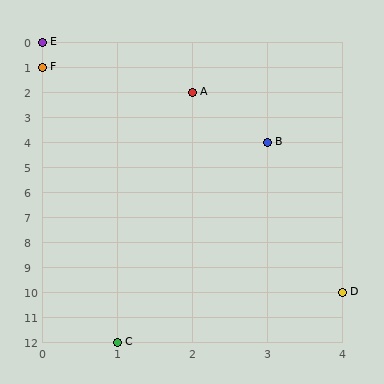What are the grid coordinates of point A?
Point A is at grid coordinates (2, 2).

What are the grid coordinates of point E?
Point E is at grid coordinates (0, 0).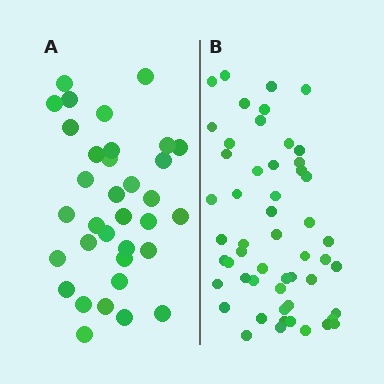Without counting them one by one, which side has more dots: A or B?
Region B (the right region) has more dots.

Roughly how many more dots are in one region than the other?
Region B has approximately 20 more dots than region A.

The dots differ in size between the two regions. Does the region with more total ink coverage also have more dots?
No. Region A has more total ink coverage because its dots are larger, but region B actually contains more individual dots. Total area can be misleading — the number of items is what matters here.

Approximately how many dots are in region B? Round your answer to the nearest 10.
About 50 dots. (The exact count is 53, which rounds to 50.)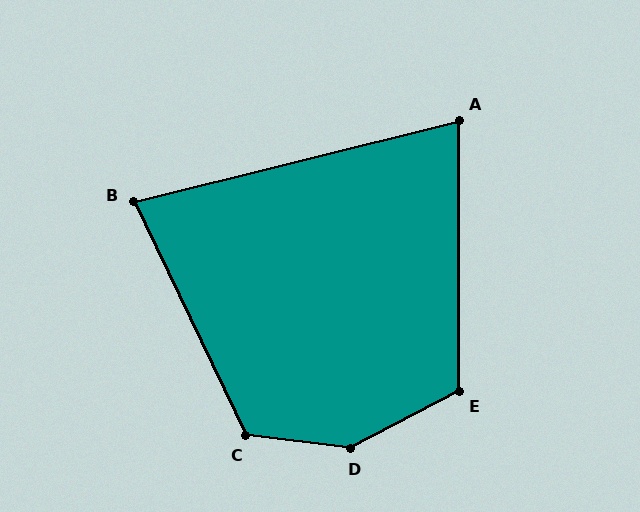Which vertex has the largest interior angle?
D, at approximately 146 degrees.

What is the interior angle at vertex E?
Approximately 117 degrees (obtuse).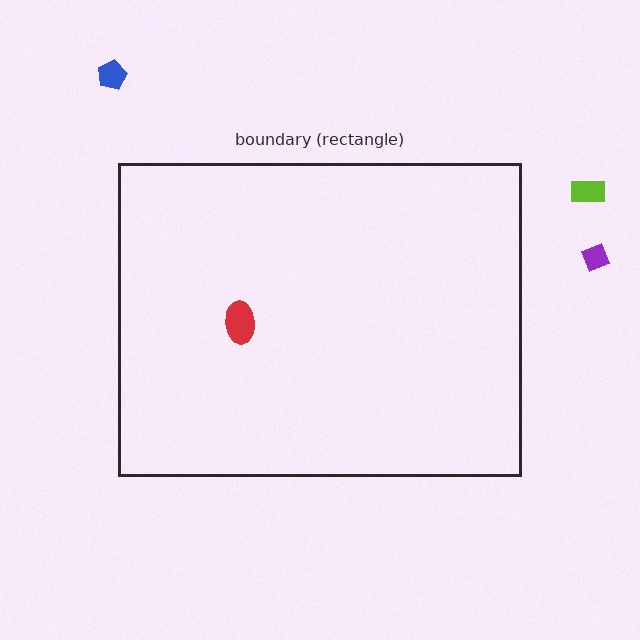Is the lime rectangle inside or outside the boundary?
Outside.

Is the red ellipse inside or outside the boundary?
Inside.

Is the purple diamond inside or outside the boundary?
Outside.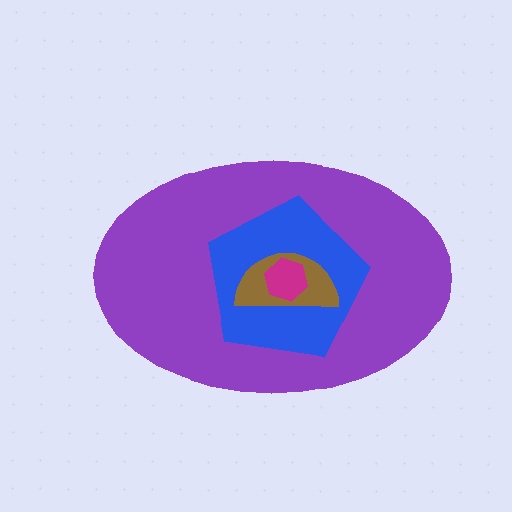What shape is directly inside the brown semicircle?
The magenta hexagon.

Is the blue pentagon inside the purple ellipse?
Yes.